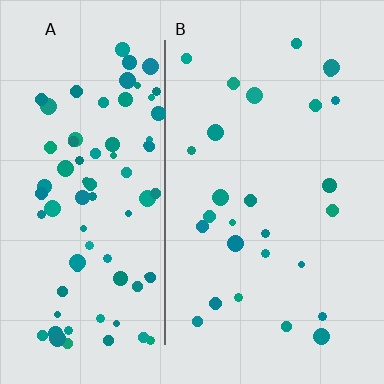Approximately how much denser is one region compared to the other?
Approximately 3.1× — region A over region B.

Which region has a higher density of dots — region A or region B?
A (the left).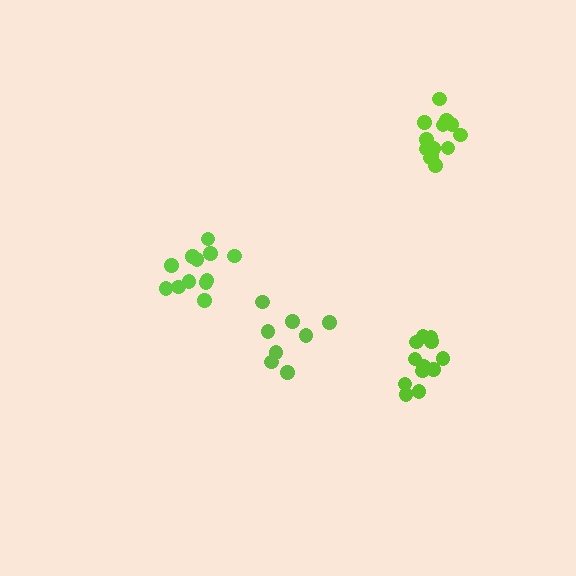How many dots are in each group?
Group 1: 13 dots, Group 2: 12 dots, Group 3: 12 dots, Group 4: 9 dots (46 total).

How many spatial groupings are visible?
There are 4 spatial groupings.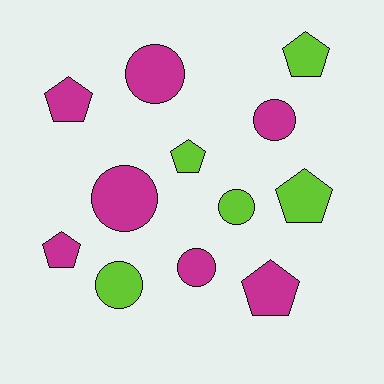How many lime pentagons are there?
There are 3 lime pentagons.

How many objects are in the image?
There are 12 objects.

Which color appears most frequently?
Magenta, with 7 objects.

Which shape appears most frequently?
Circle, with 6 objects.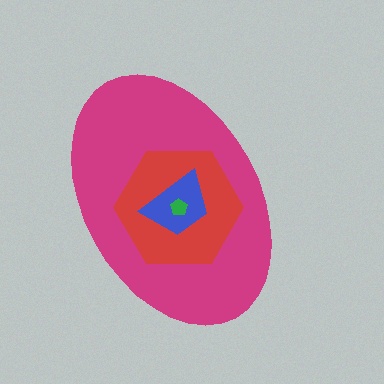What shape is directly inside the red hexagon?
The blue trapezoid.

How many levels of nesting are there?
4.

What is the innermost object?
The green pentagon.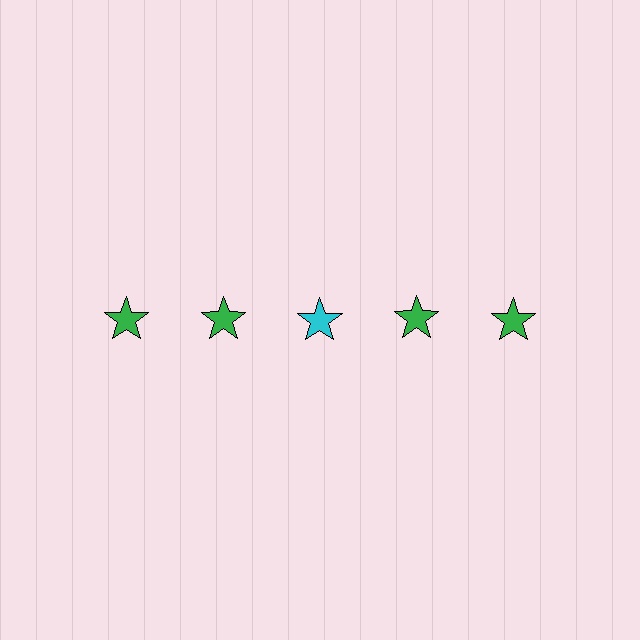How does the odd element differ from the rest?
It has a different color: cyan instead of green.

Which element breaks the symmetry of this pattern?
The cyan star in the top row, center column breaks the symmetry. All other shapes are green stars.